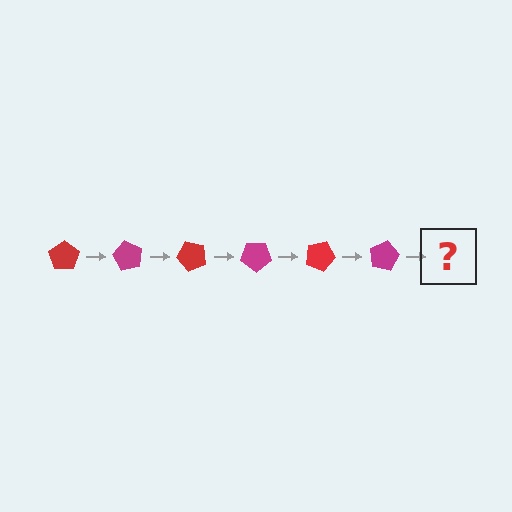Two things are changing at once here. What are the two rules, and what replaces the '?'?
The two rules are that it rotates 60 degrees each step and the color cycles through red and magenta. The '?' should be a red pentagon, rotated 360 degrees from the start.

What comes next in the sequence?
The next element should be a red pentagon, rotated 360 degrees from the start.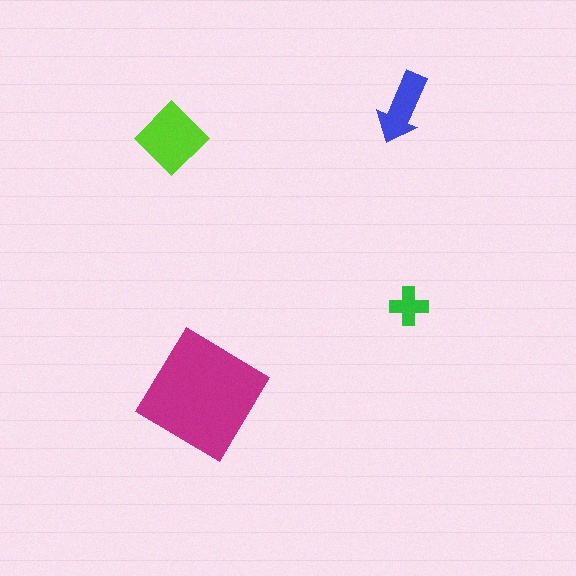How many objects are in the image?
There are 4 objects in the image.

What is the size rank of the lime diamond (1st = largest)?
2nd.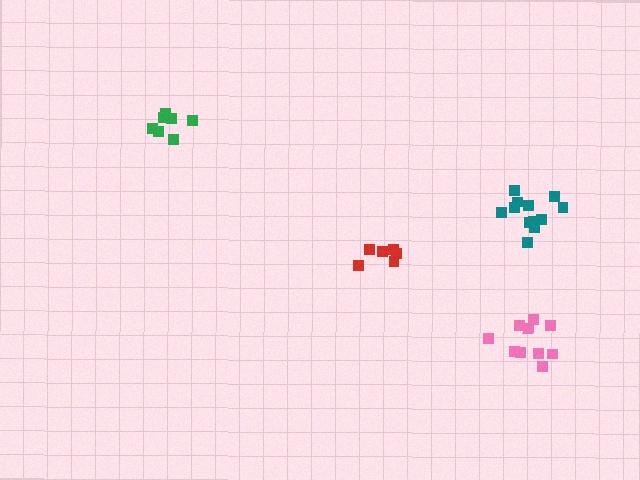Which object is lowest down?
The pink cluster is bottommost.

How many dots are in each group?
Group 1: 10 dots, Group 2: 6 dots, Group 3: 7 dots, Group 4: 12 dots (35 total).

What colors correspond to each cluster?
The clusters are colored: pink, red, green, teal.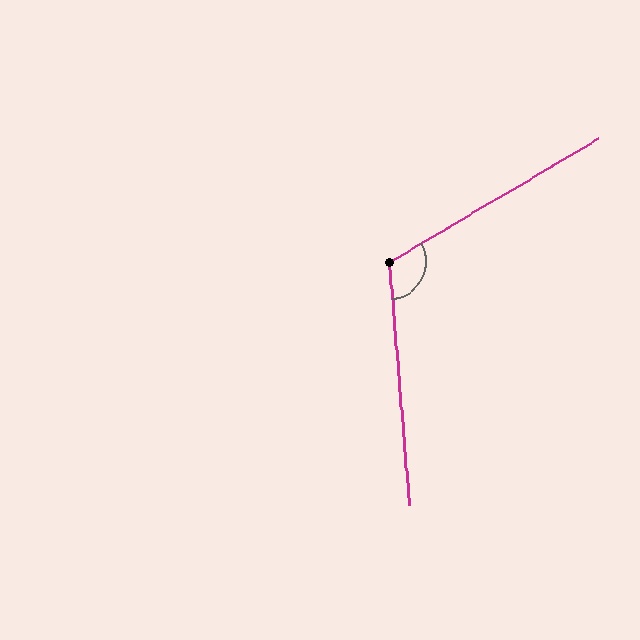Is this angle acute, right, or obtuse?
It is obtuse.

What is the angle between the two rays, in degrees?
Approximately 116 degrees.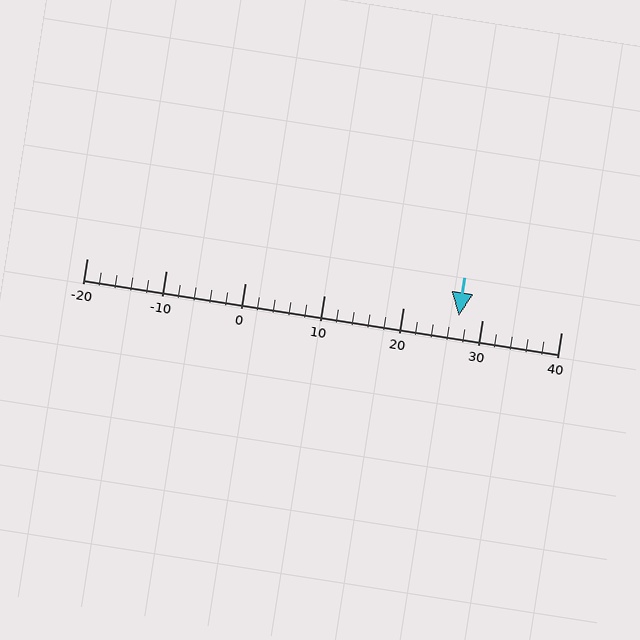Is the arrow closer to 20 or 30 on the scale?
The arrow is closer to 30.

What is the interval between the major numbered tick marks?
The major tick marks are spaced 10 units apart.